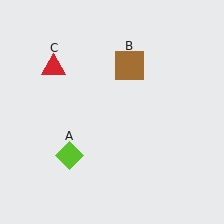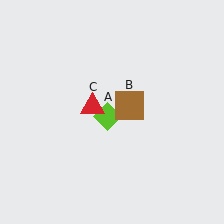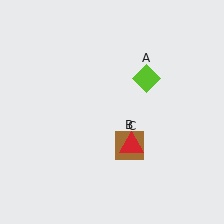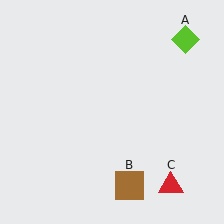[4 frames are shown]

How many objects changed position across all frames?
3 objects changed position: lime diamond (object A), brown square (object B), red triangle (object C).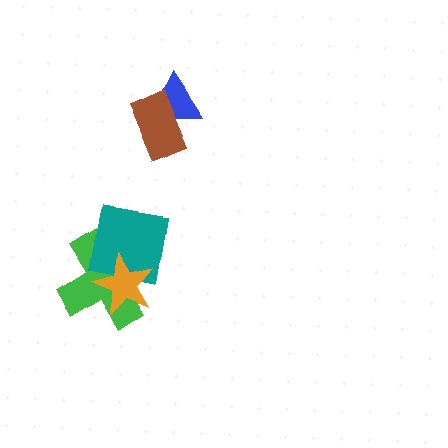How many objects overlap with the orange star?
2 objects overlap with the orange star.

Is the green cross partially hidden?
Yes, it is partially covered by another shape.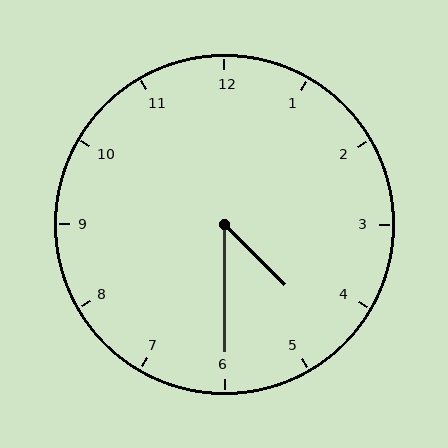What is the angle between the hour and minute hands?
Approximately 45 degrees.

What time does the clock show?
4:30.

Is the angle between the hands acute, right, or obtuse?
It is acute.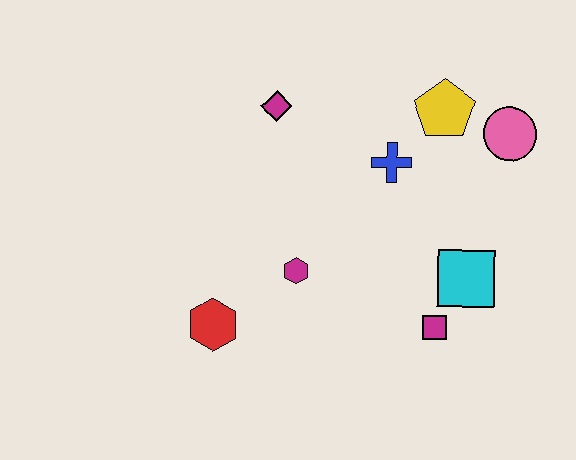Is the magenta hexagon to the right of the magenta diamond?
Yes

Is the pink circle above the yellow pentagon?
No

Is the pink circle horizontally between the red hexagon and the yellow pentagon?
No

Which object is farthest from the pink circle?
The red hexagon is farthest from the pink circle.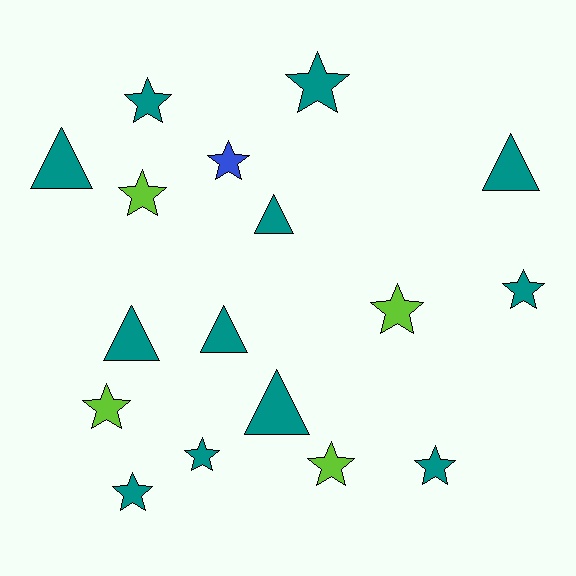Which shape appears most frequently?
Star, with 11 objects.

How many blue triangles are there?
There are no blue triangles.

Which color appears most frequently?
Teal, with 12 objects.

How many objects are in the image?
There are 17 objects.